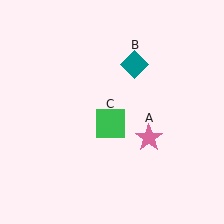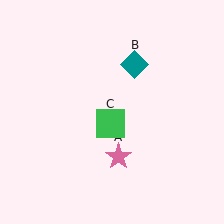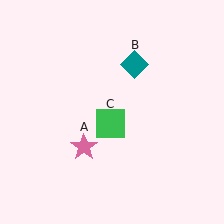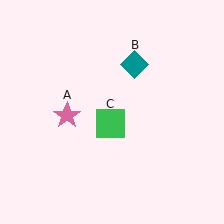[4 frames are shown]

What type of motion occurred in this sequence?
The pink star (object A) rotated clockwise around the center of the scene.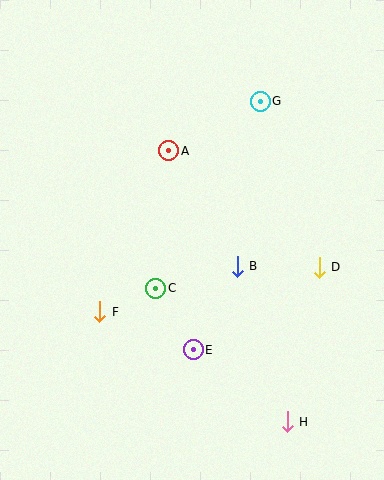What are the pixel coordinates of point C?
Point C is at (156, 288).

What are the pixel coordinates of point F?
Point F is at (100, 312).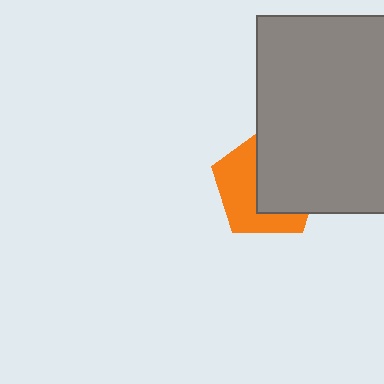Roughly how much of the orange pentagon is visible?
About half of it is visible (roughly 47%).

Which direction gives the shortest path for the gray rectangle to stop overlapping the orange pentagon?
Moving right gives the shortest separation.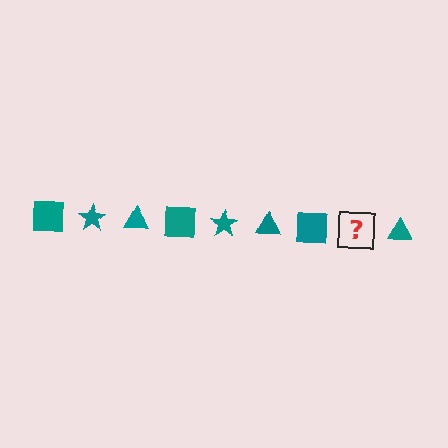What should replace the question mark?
The question mark should be replaced with a teal star.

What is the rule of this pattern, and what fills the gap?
The rule is that the pattern cycles through square, star, triangle shapes in teal. The gap should be filled with a teal star.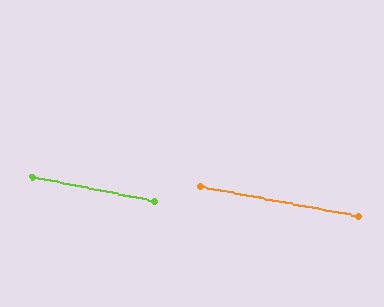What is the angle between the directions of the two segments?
Approximately 1 degree.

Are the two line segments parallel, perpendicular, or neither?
Parallel — their directions differ by only 0.8°.